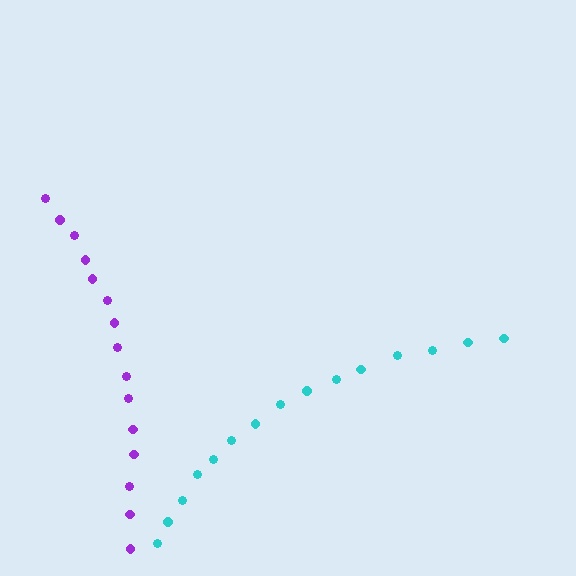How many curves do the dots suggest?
There are 2 distinct paths.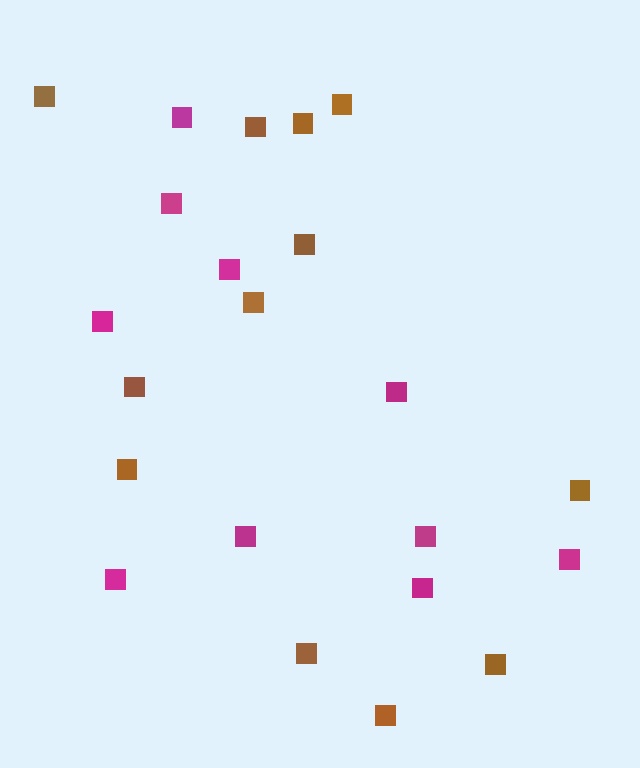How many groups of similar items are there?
There are 2 groups: one group of magenta squares (10) and one group of brown squares (12).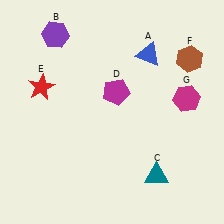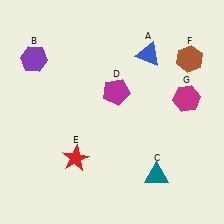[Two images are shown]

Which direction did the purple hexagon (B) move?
The purple hexagon (B) moved down.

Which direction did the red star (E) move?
The red star (E) moved down.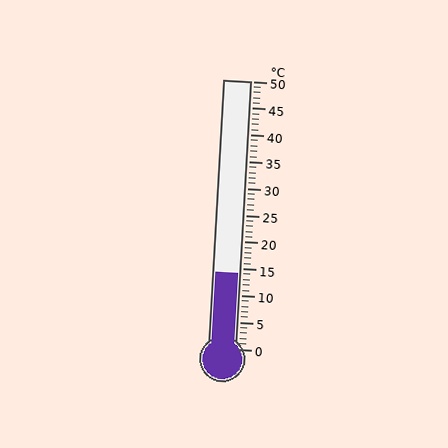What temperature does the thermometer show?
The thermometer shows approximately 14°C.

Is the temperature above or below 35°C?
The temperature is below 35°C.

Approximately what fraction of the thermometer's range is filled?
The thermometer is filled to approximately 30% of its range.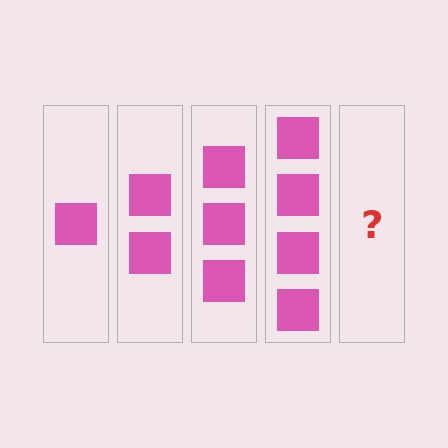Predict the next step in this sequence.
The next step is 5 squares.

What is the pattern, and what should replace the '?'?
The pattern is that each step adds one more square. The '?' should be 5 squares.